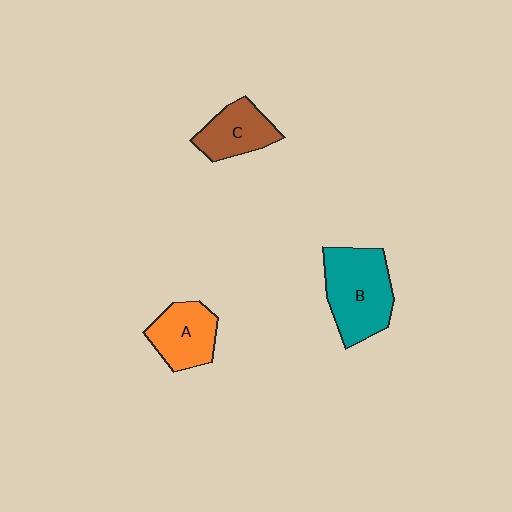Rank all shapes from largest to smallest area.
From largest to smallest: B (teal), A (orange), C (brown).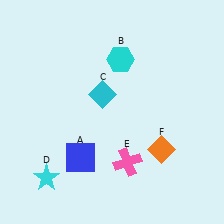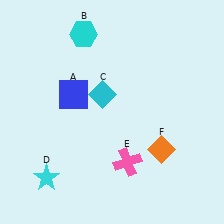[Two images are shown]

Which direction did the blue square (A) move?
The blue square (A) moved up.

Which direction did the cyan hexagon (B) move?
The cyan hexagon (B) moved left.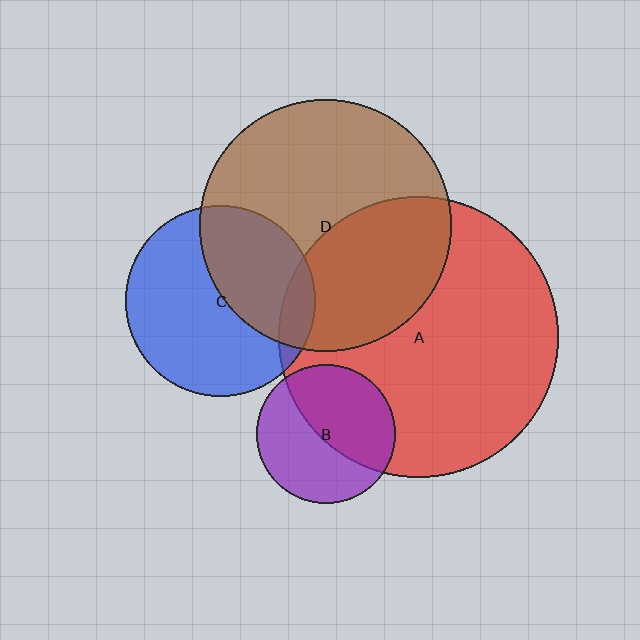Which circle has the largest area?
Circle A (red).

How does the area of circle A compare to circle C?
Approximately 2.2 times.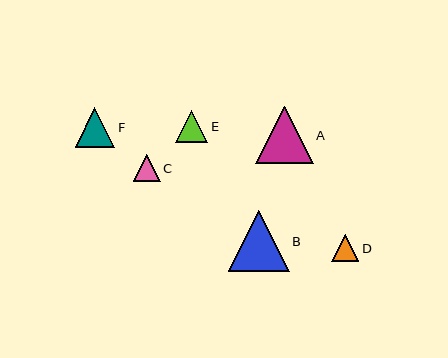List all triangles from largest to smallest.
From largest to smallest: B, A, F, E, C, D.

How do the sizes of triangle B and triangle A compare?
Triangle B and triangle A are approximately the same size.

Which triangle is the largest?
Triangle B is the largest with a size of approximately 61 pixels.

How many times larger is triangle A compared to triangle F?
Triangle A is approximately 1.4 times the size of triangle F.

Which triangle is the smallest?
Triangle D is the smallest with a size of approximately 27 pixels.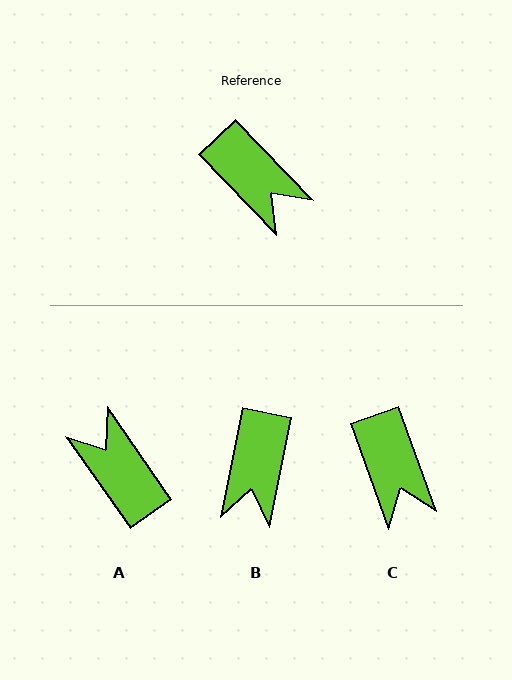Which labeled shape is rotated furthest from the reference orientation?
A, about 171 degrees away.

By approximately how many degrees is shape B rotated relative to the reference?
Approximately 55 degrees clockwise.